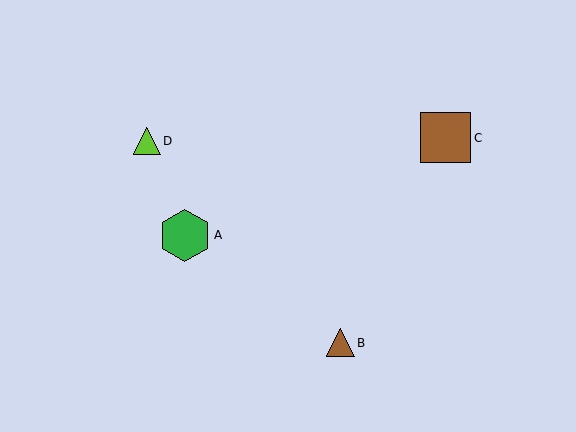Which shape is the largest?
The green hexagon (labeled A) is the largest.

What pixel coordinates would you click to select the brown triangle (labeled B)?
Click at (340, 343) to select the brown triangle B.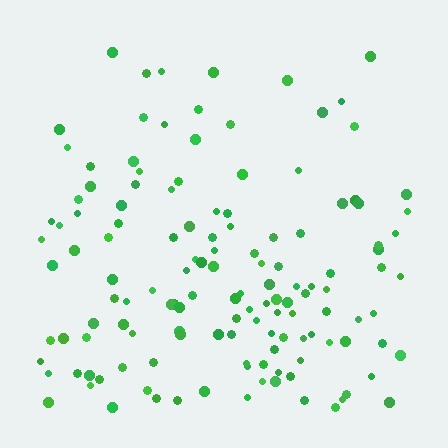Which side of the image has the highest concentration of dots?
The bottom.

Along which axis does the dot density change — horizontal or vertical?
Vertical.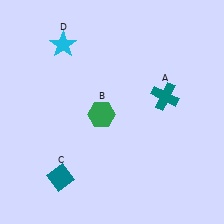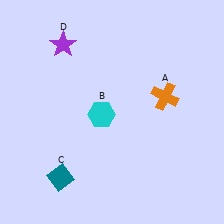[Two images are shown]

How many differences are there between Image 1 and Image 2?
There are 3 differences between the two images.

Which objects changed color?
A changed from teal to orange. B changed from green to cyan. D changed from cyan to purple.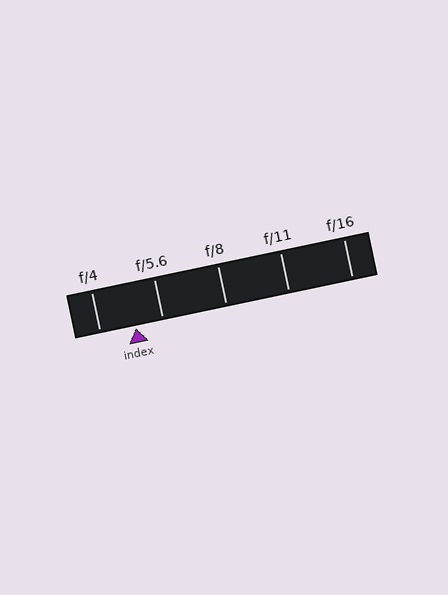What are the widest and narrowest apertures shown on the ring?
The widest aperture shown is f/4 and the narrowest is f/16.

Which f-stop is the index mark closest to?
The index mark is closest to f/5.6.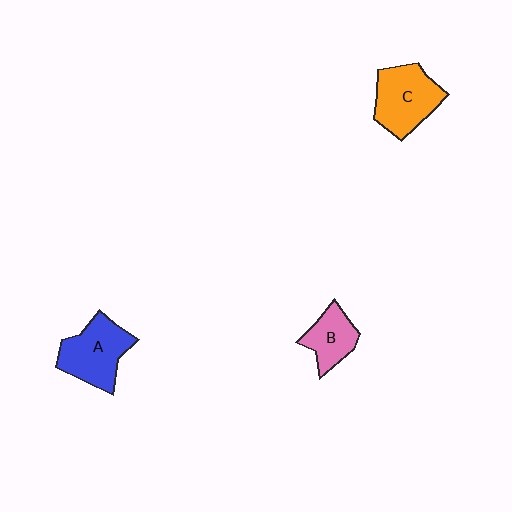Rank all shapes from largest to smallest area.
From largest to smallest: C (orange), A (blue), B (pink).